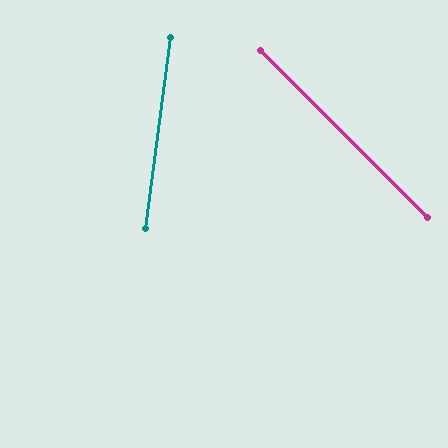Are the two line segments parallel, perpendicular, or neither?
Neither parallel nor perpendicular — they differ by about 52°.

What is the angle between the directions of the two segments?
Approximately 52 degrees.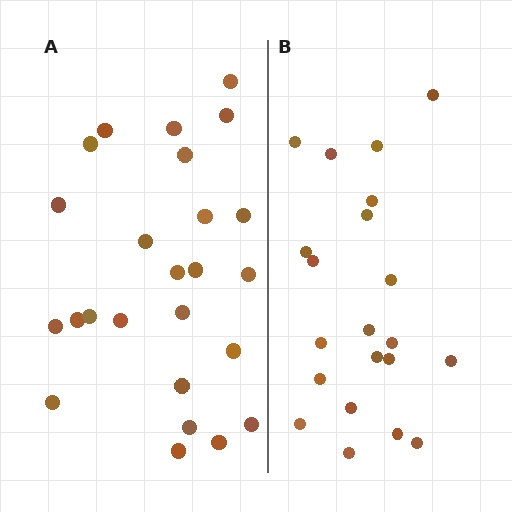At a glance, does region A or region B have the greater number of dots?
Region A (the left region) has more dots.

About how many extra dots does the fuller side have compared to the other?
Region A has about 4 more dots than region B.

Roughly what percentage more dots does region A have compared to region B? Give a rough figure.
About 20% more.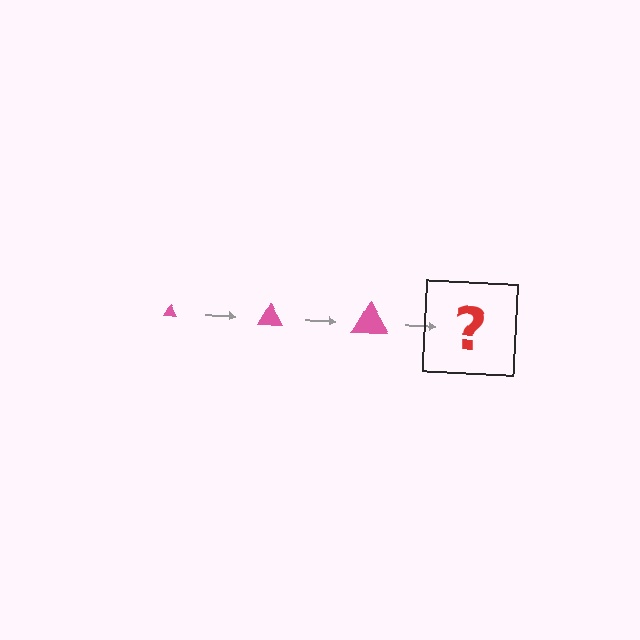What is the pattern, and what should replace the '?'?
The pattern is that the triangle gets progressively larger each step. The '?' should be a pink triangle, larger than the previous one.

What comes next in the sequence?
The next element should be a pink triangle, larger than the previous one.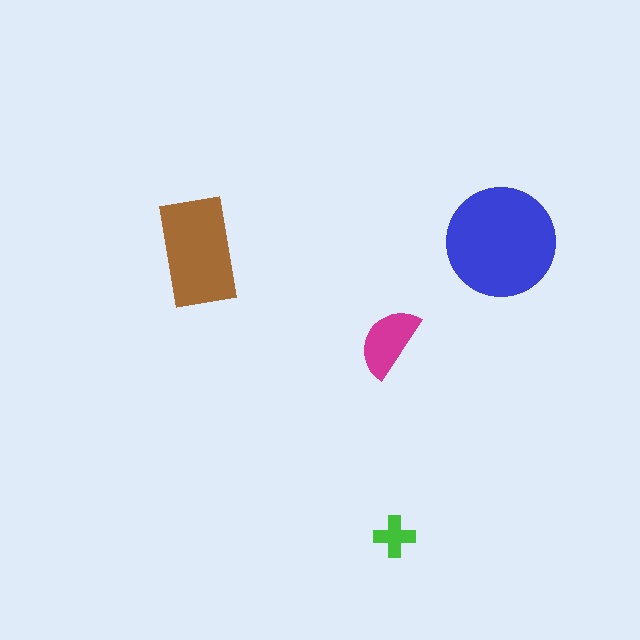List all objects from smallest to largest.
The green cross, the magenta semicircle, the brown rectangle, the blue circle.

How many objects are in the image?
There are 4 objects in the image.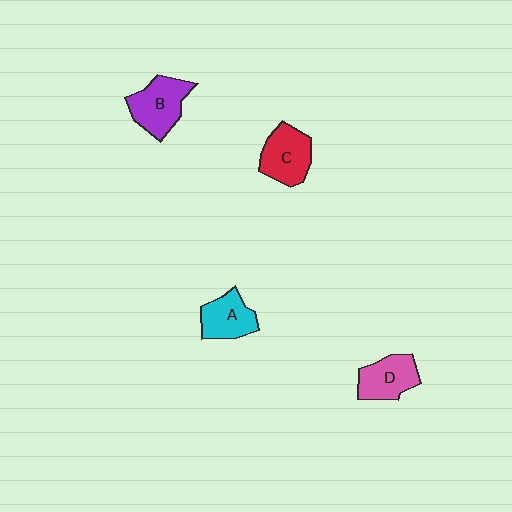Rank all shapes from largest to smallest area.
From largest to smallest: B (purple), C (red), D (pink), A (cyan).